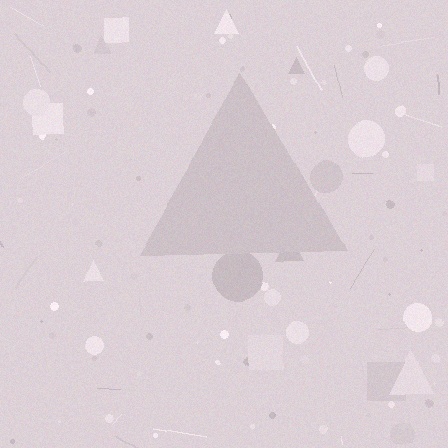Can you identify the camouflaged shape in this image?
The camouflaged shape is a triangle.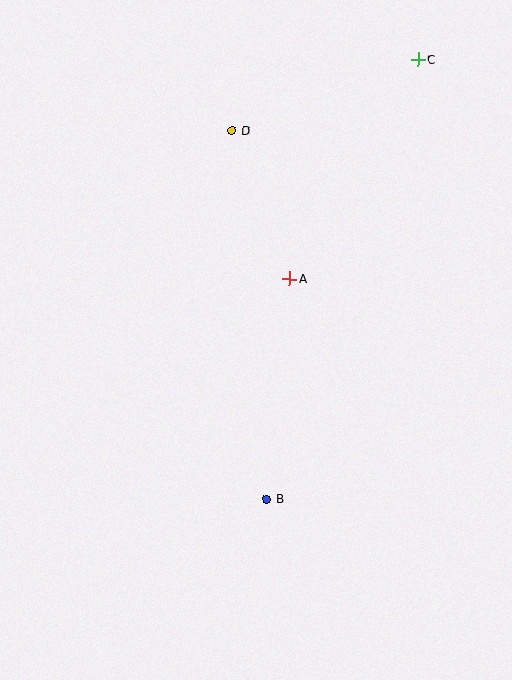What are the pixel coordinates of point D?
Point D is at (232, 131).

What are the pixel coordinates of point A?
Point A is at (290, 278).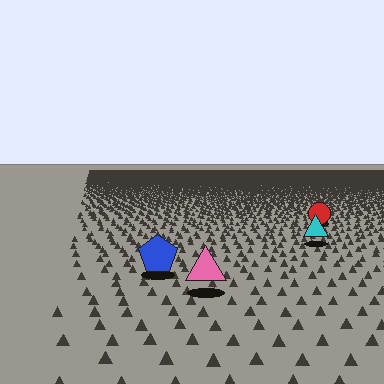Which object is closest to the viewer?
The pink triangle is closest. The texture marks near it are larger and more spread out.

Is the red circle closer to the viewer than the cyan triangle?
No. The cyan triangle is closer — you can tell from the texture gradient: the ground texture is coarser near it.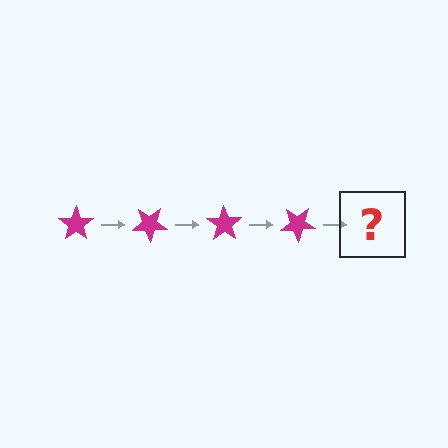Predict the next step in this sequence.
The next step is a magenta star rotated 140 degrees.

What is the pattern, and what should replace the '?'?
The pattern is that the star rotates 35 degrees each step. The '?' should be a magenta star rotated 140 degrees.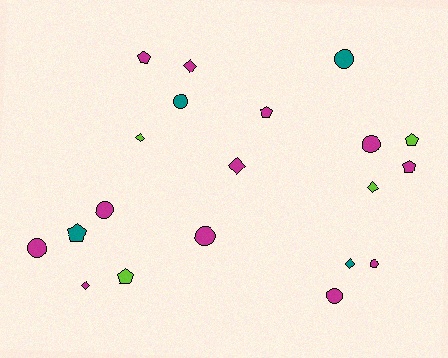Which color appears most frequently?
Magenta, with 12 objects.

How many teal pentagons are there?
There is 1 teal pentagon.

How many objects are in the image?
There are 20 objects.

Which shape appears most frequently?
Circle, with 8 objects.